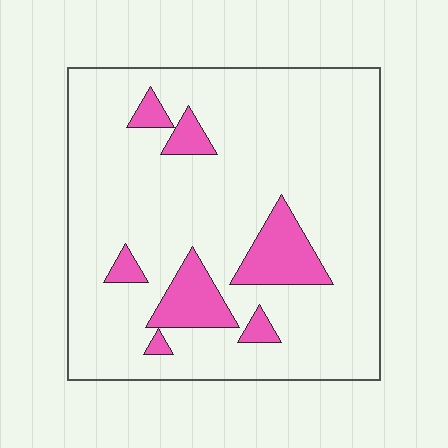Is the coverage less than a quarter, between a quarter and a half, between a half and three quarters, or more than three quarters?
Less than a quarter.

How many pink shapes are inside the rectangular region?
7.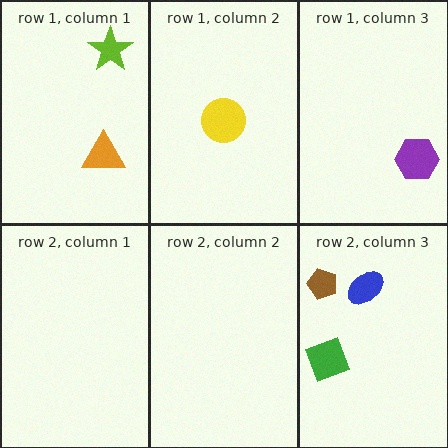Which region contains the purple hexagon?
The row 1, column 3 region.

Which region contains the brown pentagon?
The row 2, column 3 region.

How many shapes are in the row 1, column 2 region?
1.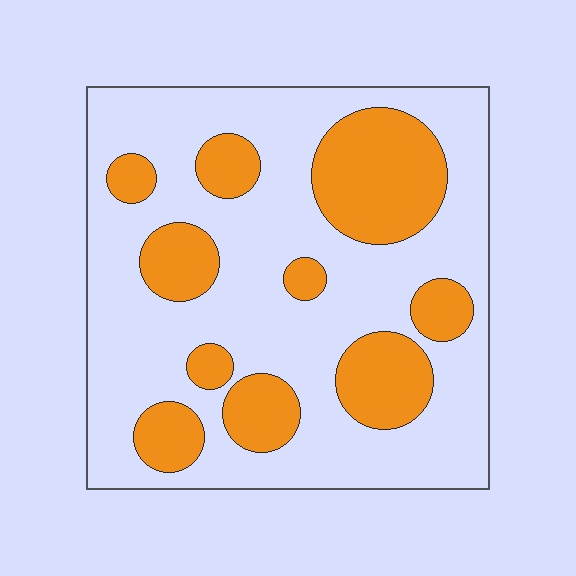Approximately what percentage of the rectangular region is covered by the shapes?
Approximately 30%.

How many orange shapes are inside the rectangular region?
10.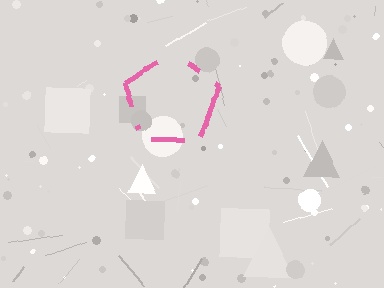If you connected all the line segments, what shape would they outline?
They would outline a pentagon.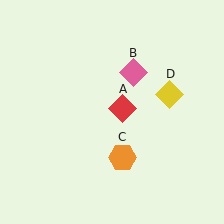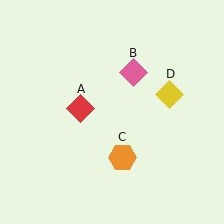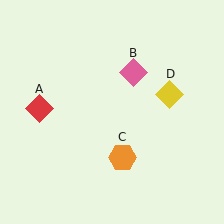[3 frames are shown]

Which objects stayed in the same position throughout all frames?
Pink diamond (object B) and orange hexagon (object C) and yellow diamond (object D) remained stationary.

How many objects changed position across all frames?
1 object changed position: red diamond (object A).